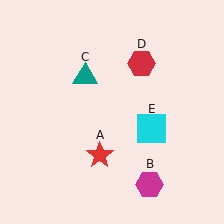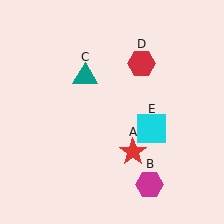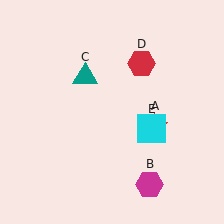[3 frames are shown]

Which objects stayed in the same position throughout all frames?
Magenta hexagon (object B) and teal triangle (object C) and red hexagon (object D) and cyan square (object E) remained stationary.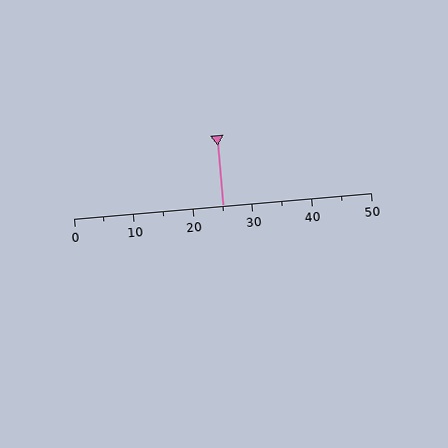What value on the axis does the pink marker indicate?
The marker indicates approximately 25.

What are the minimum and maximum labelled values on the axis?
The axis runs from 0 to 50.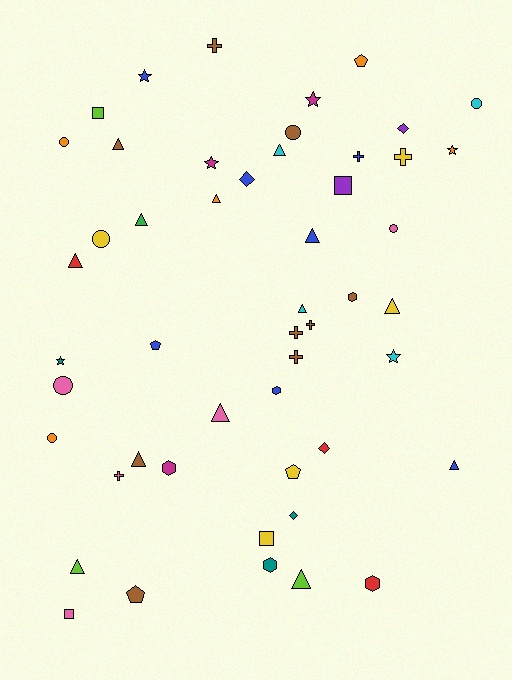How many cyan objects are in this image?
There are 4 cyan objects.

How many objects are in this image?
There are 50 objects.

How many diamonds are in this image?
There are 4 diamonds.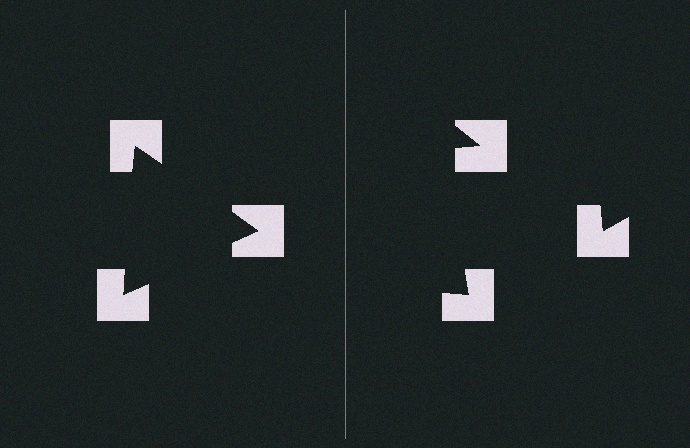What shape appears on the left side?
An illusory triangle.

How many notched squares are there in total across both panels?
6 — 3 on each side.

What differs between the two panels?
The notched squares are positioned identically on both sides; only the wedge orientations differ. On the left they align to a triangle; on the right they are misaligned.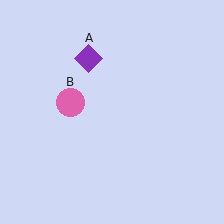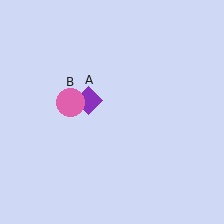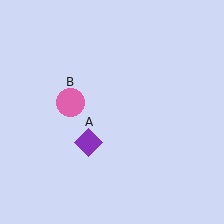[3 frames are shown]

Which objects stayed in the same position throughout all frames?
Pink circle (object B) remained stationary.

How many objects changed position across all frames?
1 object changed position: purple diamond (object A).